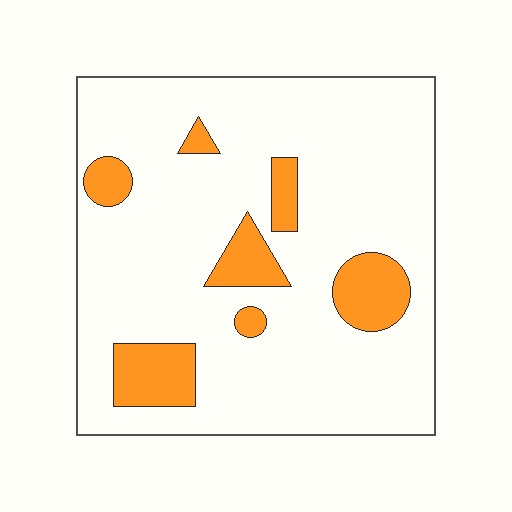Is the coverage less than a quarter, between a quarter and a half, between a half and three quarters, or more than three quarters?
Less than a quarter.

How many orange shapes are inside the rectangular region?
7.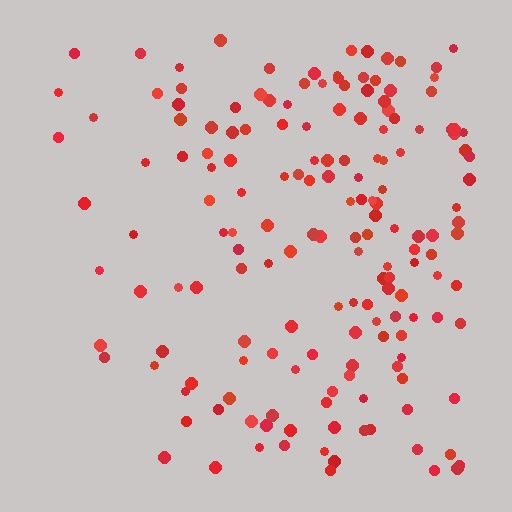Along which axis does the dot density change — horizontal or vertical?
Horizontal.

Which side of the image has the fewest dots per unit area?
The left.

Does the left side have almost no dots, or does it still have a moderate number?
Still a moderate number, just noticeably fewer than the right.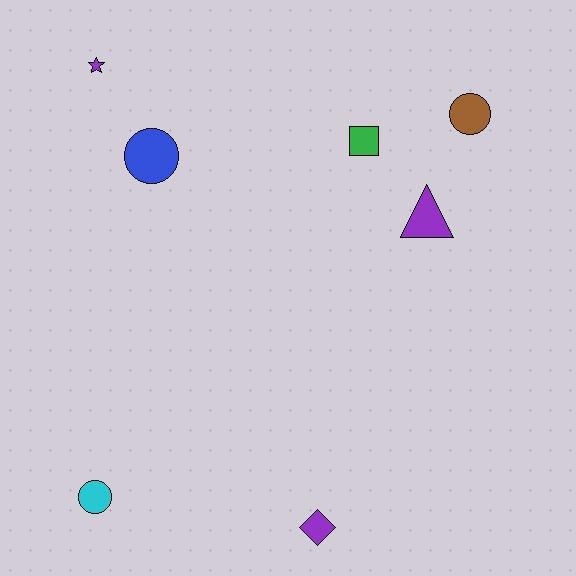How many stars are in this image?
There is 1 star.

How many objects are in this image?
There are 7 objects.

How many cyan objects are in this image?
There is 1 cyan object.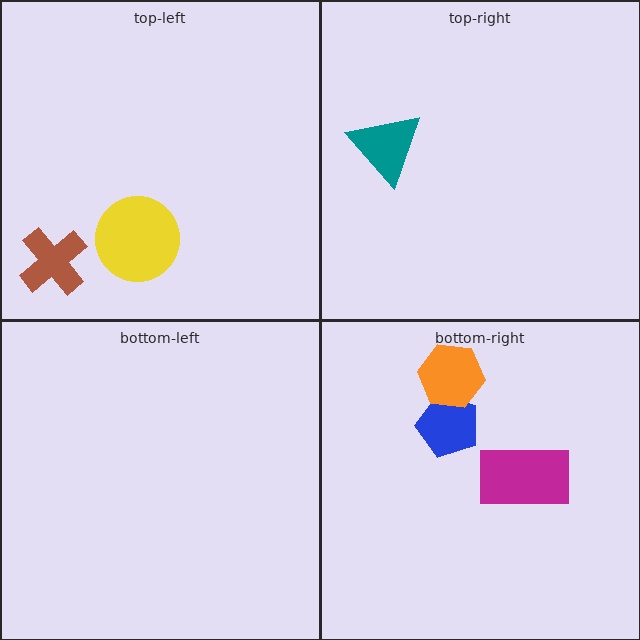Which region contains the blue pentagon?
The bottom-right region.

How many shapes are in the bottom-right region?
3.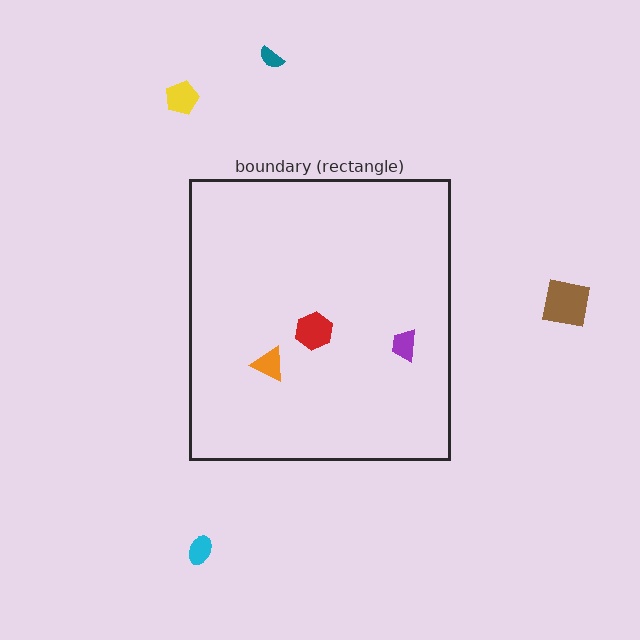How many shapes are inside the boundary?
3 inside, 4 outside.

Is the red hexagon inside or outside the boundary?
Inside.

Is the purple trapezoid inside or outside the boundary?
Inside.